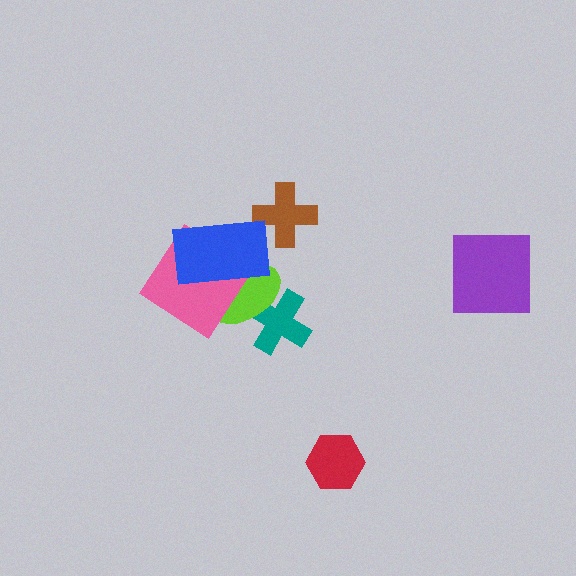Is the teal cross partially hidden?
Yes, it is partially covered by another shape.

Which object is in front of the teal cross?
The lime ellipse is in front of the teal cross.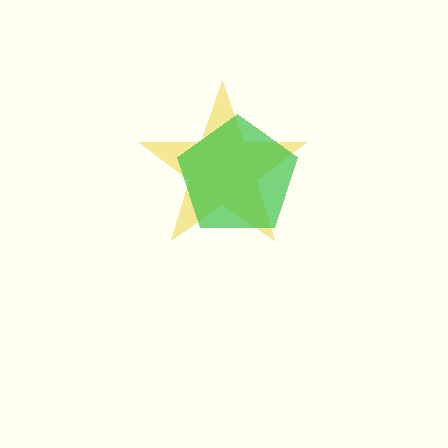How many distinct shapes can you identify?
There are 2 distinct shapes: a yellow star, a green pentagon.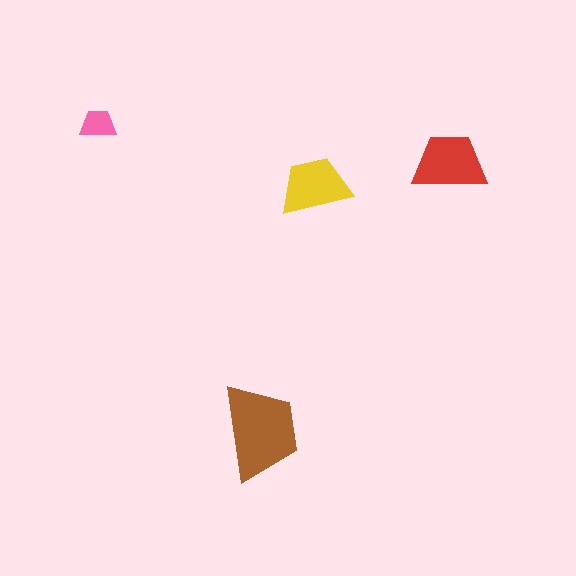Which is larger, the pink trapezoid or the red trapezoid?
The red one.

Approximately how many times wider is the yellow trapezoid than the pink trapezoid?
About 2 times wider.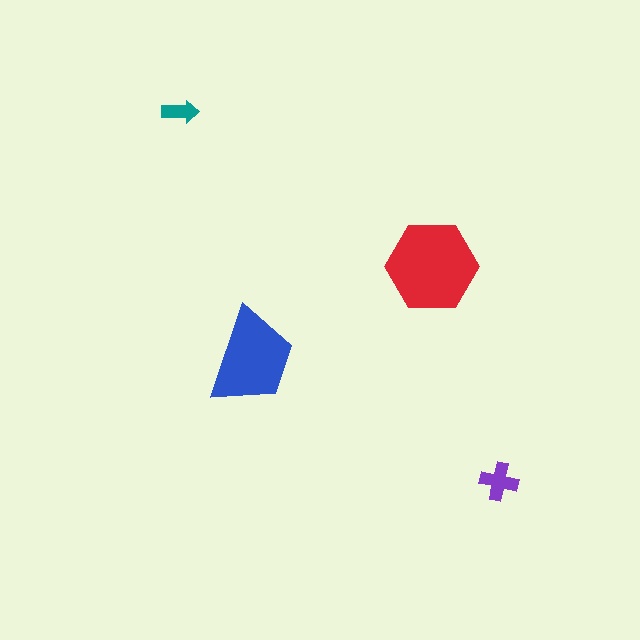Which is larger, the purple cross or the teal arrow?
The purple cross.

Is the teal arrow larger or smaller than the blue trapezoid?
Smaller.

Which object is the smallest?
The teal arrow.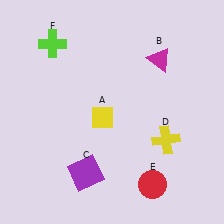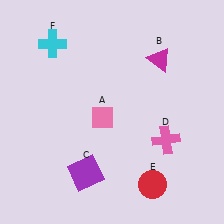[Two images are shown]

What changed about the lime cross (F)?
In Image 1, F is lime. In Image 2, it changed to cyan.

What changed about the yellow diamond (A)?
In Image 1, A is yellow. In Image 2, it changed to pink.